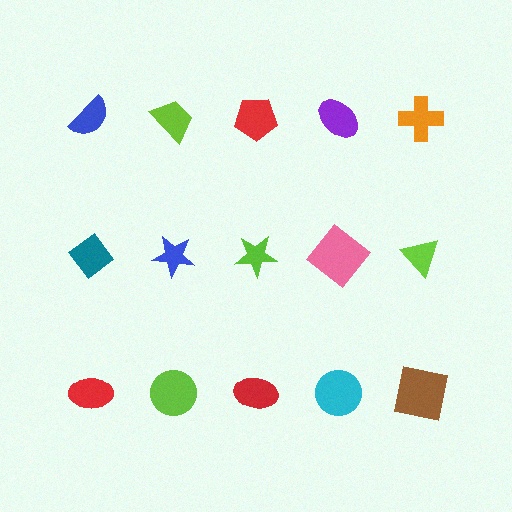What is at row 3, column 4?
A cyan circle.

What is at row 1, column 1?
A blue semicircle.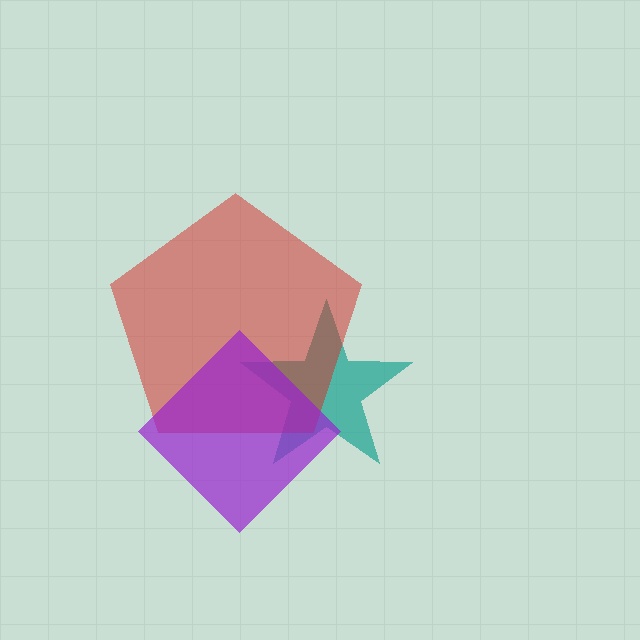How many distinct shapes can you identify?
There are 3 distinct shapes: a teal star, a red pentagon, a purple diamond.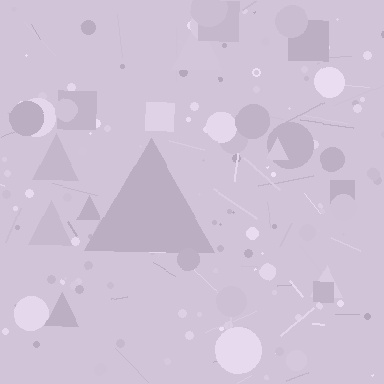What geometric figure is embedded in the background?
A triangle is embedded in the background.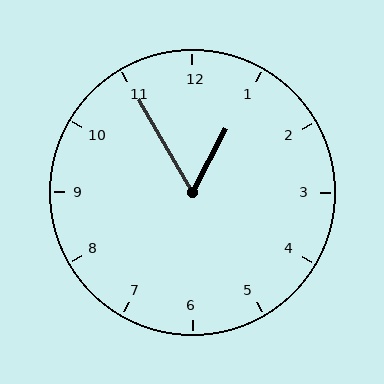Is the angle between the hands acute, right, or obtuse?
It is acute.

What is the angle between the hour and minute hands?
Approximately 58 degrees.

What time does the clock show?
12:55.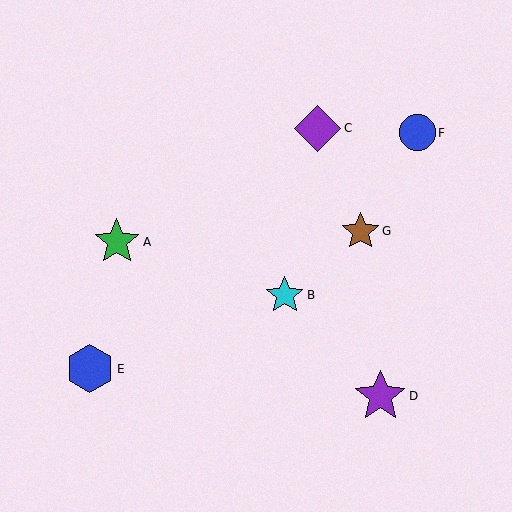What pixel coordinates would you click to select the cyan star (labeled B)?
Click at (285, 295) to select the cyan star B.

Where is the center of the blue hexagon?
The center of the blue hexagon is at (90, 369).